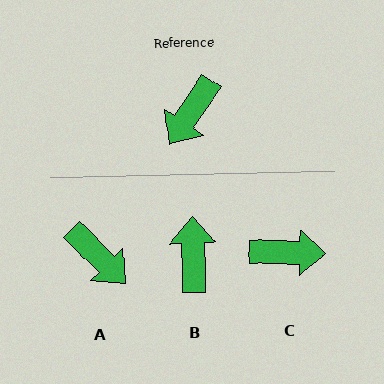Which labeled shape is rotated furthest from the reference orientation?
B, about 144 degrees away.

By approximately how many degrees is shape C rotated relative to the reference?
Approximately 122 degrees counter-clockwise.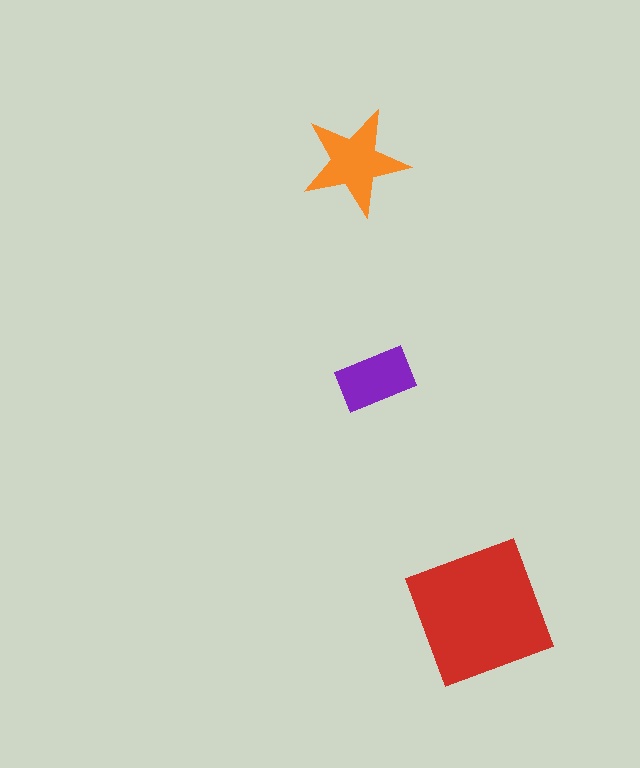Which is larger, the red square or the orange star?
The red square.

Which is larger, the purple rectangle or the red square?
The red square.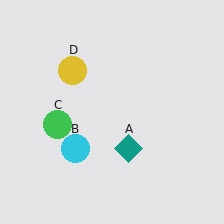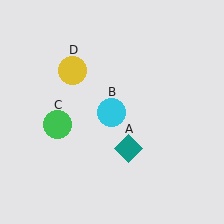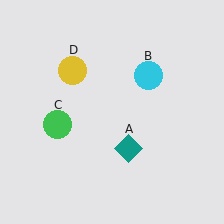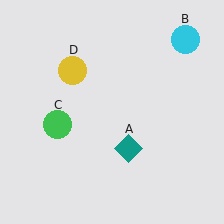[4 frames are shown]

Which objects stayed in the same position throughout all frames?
Teal diamond (object A) and green circle (object C) and yellow circle (object D) remained stationary.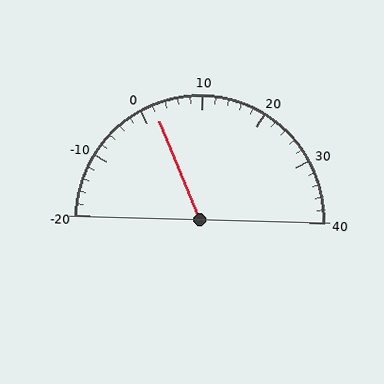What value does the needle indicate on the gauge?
The needle indicates approximately 2.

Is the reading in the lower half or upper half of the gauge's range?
The reading is in the lower half of the range (-20 to 40).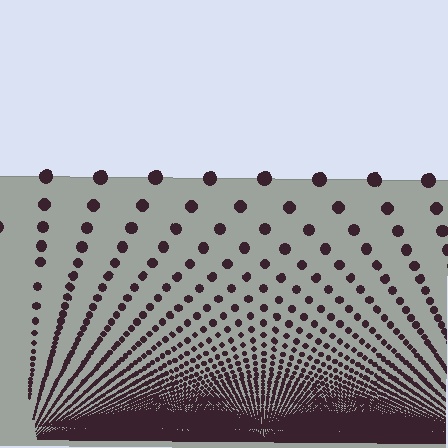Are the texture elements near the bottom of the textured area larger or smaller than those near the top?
Smaller. The gradient is inverted — elements near the bottom are smaller and denser.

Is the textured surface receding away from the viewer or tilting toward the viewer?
The surface appears to tilt toward the viewer. Texture elements get larger and sparser toward the top.